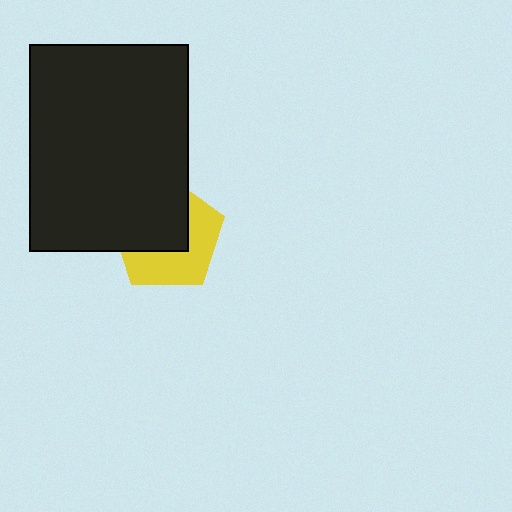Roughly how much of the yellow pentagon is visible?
About half of it is visible (roughly 48%).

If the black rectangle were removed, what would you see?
You would see the complete yellow pentagon.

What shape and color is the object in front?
The object in front is a black rectangle.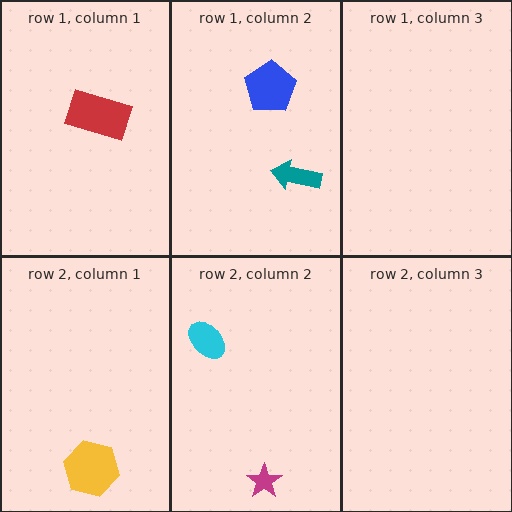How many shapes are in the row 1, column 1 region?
1.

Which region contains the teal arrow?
The row 1, column 2 region.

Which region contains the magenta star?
The row 2, column 2 region.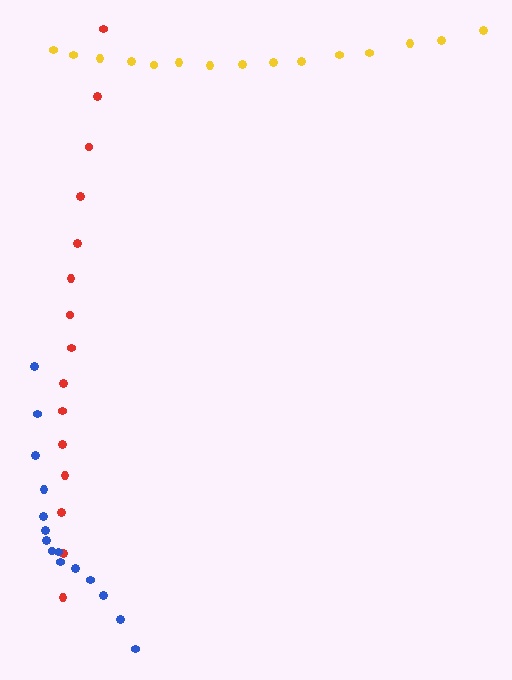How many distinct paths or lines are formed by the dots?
There are 3 distinct paths.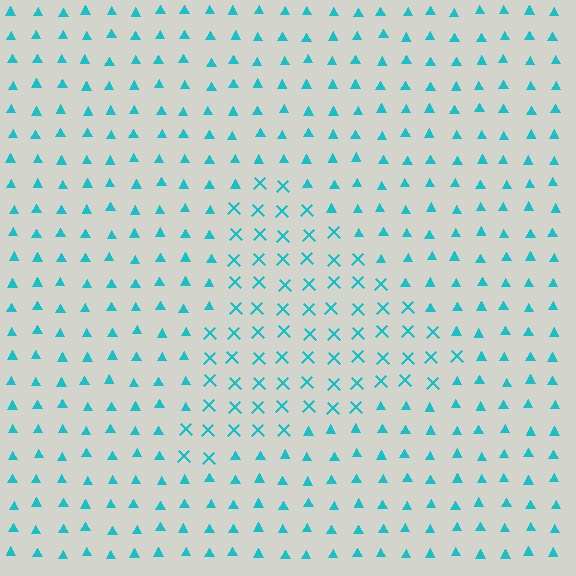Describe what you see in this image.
The image is filled with small cyan elements arranged in a uniform grid. A triangle-shaped region contains X marks, while the surrounding area contains triangles. The boundary is defined purely by the change in element shape.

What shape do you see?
I see a triangle.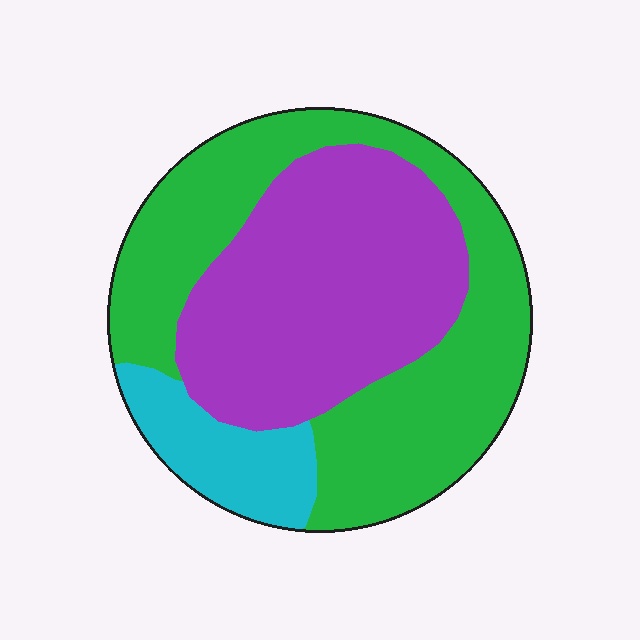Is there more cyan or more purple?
Purple.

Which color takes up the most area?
Green, at roughly 45%.